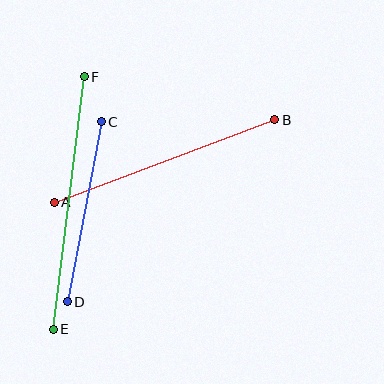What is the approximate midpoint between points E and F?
The midpoint is at approximately (69, 203) pixels.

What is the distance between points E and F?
The distance is approximately 254 pixels.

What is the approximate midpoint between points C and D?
The midpoint is at approximately (84, 212) pixels.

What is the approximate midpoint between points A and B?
The midpoint is at approximately (165, 161) pixels.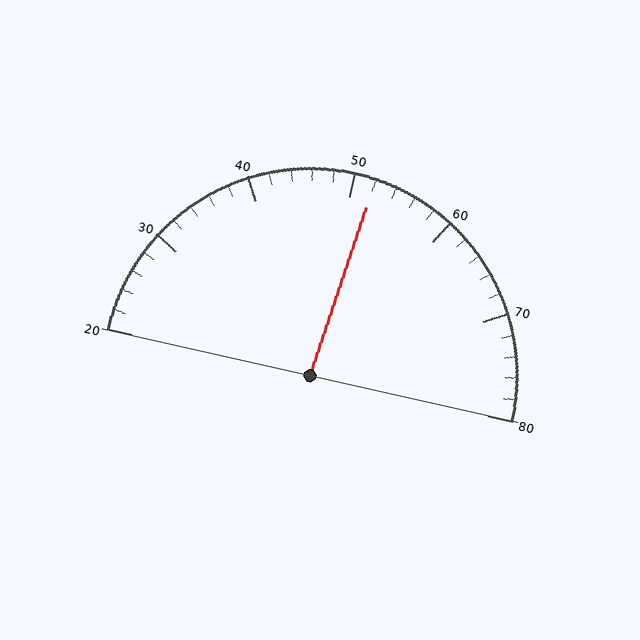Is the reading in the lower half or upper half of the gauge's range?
The reading is in the upper half of the range (20 to 80).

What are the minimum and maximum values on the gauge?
The gauge ranges from 20 to 80.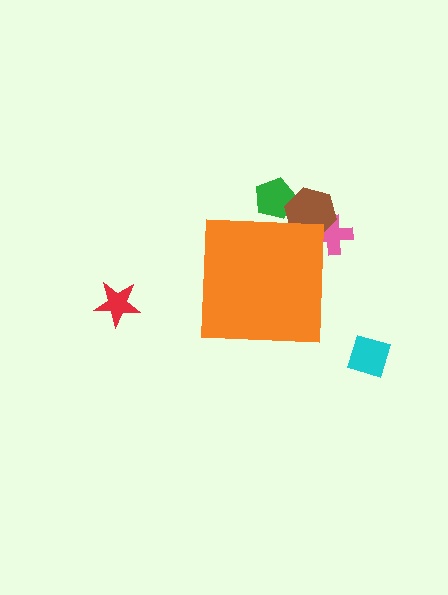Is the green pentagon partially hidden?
Yes, the green pentagon is partially hidden behind the orange square.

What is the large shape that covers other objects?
An orange square.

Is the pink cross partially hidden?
Yes, the pink cross is partially hidden behind the orange square.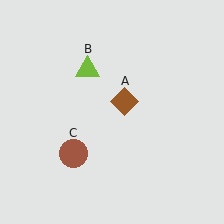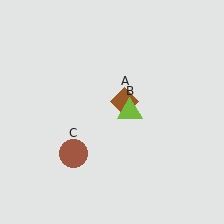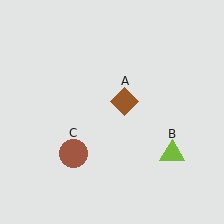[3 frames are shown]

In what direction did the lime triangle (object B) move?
The lime triangle (object B) moved down and to the right.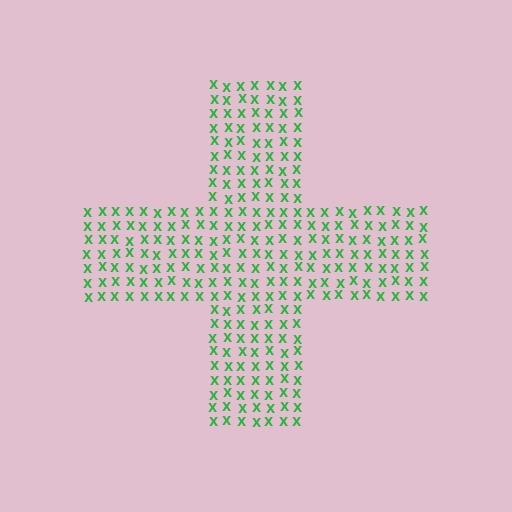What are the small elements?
The small elements are letter X's.